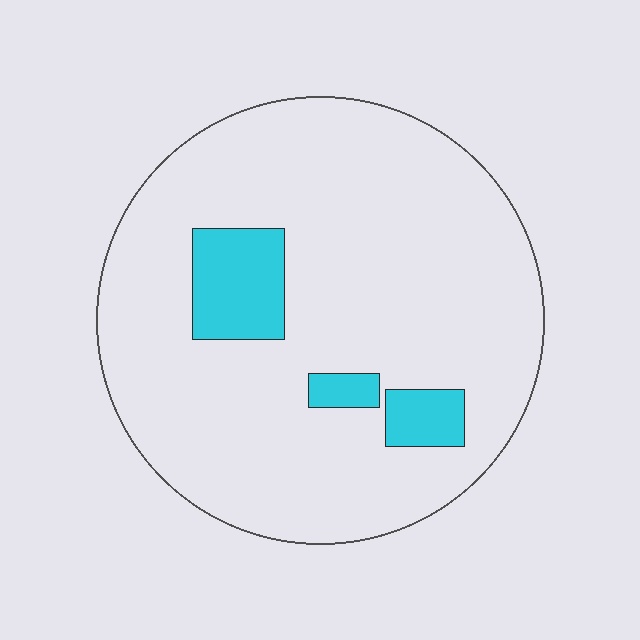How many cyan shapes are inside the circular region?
3.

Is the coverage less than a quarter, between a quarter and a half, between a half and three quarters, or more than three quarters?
Less than a quarter.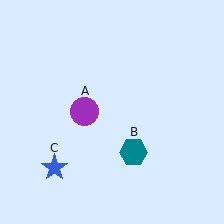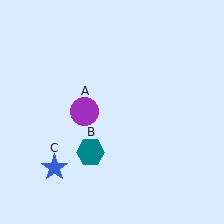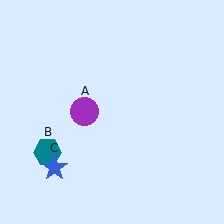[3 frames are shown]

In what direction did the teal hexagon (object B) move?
The teal hexagon (object B) moved left.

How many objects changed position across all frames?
1 object changed position: teal hexagon (object B).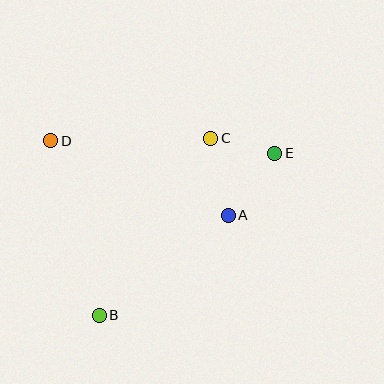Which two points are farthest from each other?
Points B and E are farthest from each other.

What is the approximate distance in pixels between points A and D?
The distance between A and D is approximately 193 pixels.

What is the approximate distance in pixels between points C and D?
The distance between C and D is approximately 160 pixels.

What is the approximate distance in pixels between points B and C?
The distance between B and C is approximately 209 pixels.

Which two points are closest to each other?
Points C and E are closest to each other.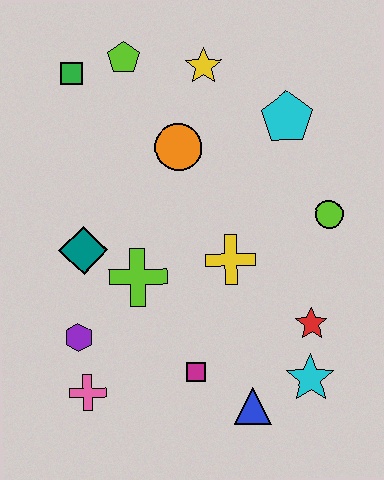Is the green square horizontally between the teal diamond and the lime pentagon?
No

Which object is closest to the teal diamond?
The lime cross is closest to the teal diamond.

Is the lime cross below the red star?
No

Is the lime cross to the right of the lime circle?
No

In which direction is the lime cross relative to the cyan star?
The lime cross is to the left of the cyan star.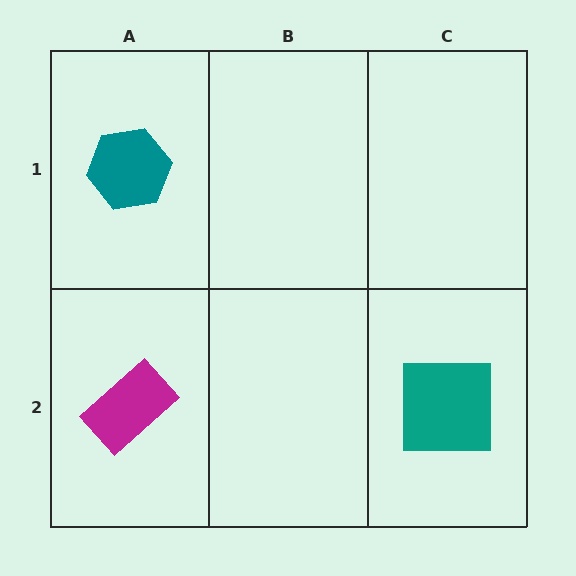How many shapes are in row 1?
1 shape.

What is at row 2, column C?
A teal square.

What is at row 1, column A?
A teal hexagon.